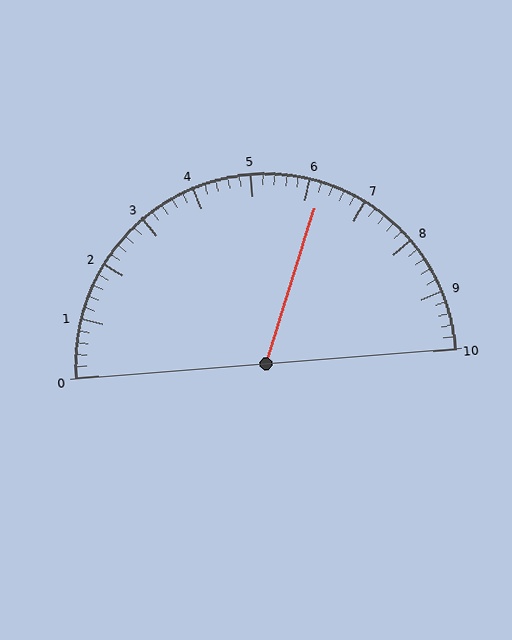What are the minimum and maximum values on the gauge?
The gauge ranges from 0 to 10.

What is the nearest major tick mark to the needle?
The nearest major tick mark is 6.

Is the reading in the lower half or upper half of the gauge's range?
The reading is in the upper half of the range (0 to 10).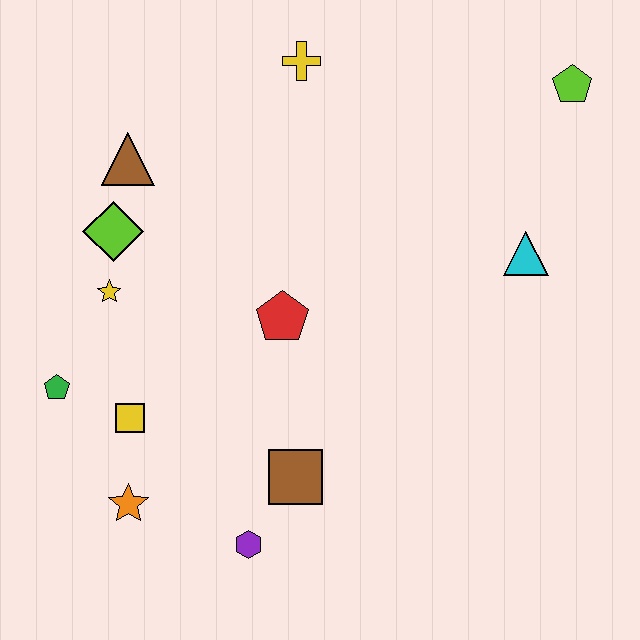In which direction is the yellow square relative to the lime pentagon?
The yellow square is to the left of the lime pentagon.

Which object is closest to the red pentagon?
The brown square is closest to the red pentagon.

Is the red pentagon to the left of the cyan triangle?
Yes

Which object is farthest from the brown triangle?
The lime pentagon is farthest from the brown triangle.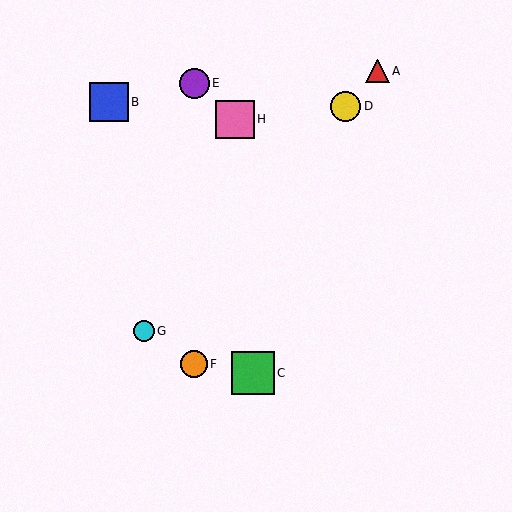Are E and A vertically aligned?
No, E is at x≈194 and A is at x≈377.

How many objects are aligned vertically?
2 objects (E, F) are aligned vertically.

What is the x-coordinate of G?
Object G is at x≈144.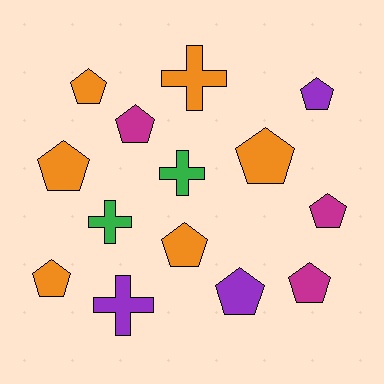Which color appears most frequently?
Orange, with 6 objects.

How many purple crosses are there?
There is 1 purple cross.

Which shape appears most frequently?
Pentagon, with 10 objects.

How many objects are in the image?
There are 14 objects.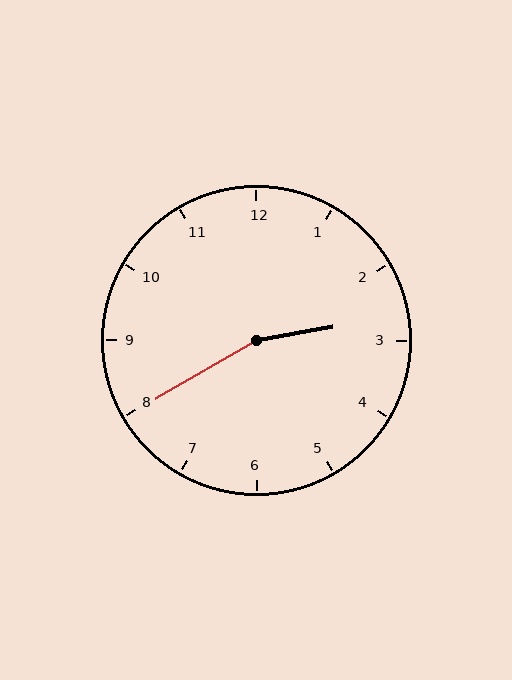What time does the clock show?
2:40.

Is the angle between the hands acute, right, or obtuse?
It is obtuse.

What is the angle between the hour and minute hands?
Approximately 160 degrees.